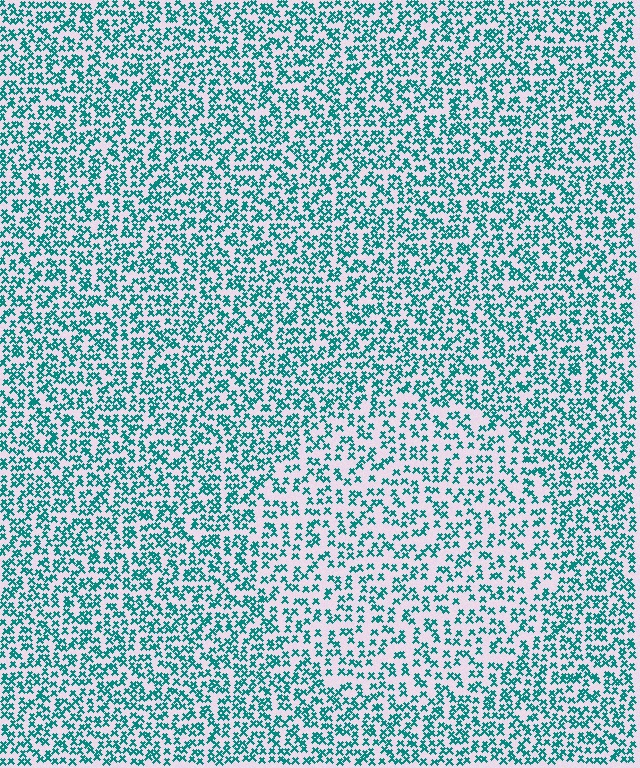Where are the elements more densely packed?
The elements are more densely packed outside the circle boundary.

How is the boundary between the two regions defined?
The boundary is defined by a change in element density (approximately 1.6x ratio). All elements are the same color, size, and shape.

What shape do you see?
I see a circle.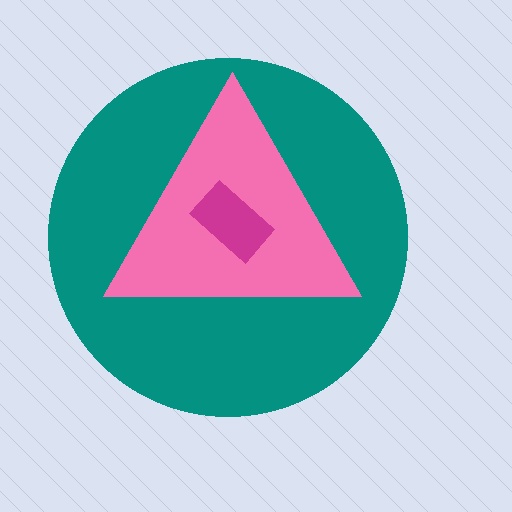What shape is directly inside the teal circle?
The pink triangle.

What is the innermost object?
The magenta rectangle.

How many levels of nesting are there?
3.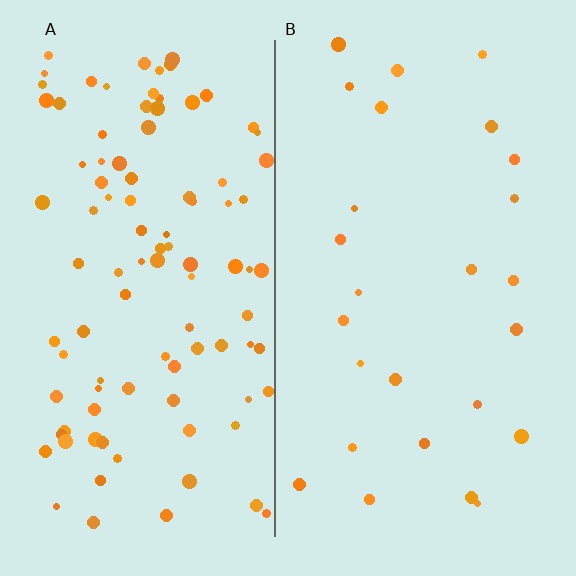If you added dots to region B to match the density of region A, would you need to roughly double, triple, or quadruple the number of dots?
Approximately quadruple.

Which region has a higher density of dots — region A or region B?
A (the left).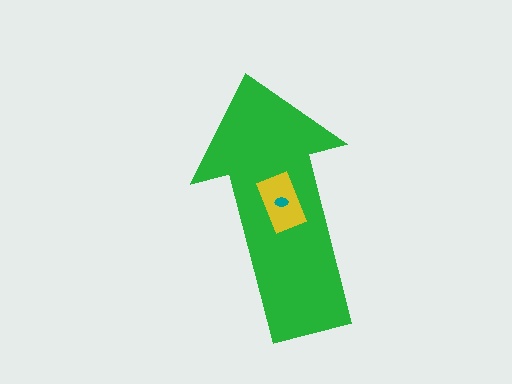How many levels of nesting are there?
3.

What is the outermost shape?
The green arrow.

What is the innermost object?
The teal ellipse.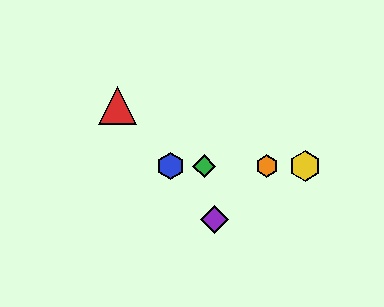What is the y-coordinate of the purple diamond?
The purple diamond is at y≈219.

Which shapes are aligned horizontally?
The blue hexagon, the green diamond, the yellow hexagon, the orange hexagon are aligned horizontally.